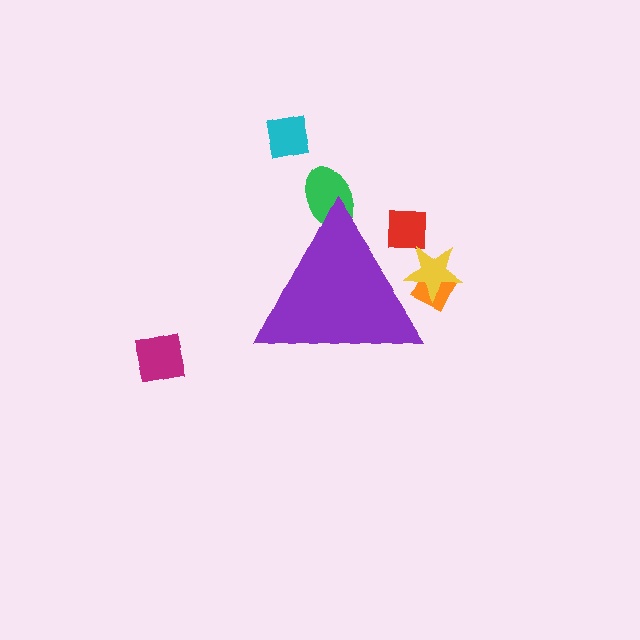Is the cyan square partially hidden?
No, the cyan square is fully visible.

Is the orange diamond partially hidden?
Yes, the orange diamond is partially hidden behind the purple triangle.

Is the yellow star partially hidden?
Yes, the yellow star is partially hidden behind the purple triangle.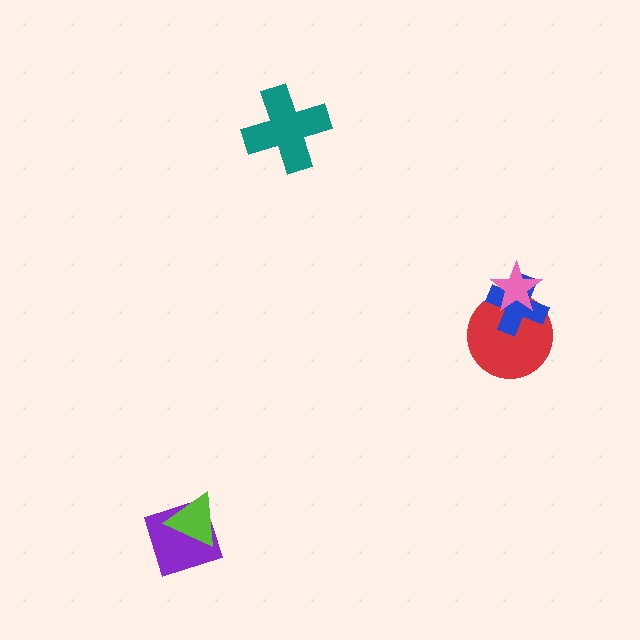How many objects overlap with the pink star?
2 objects overlap with the pink star.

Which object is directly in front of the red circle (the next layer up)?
The blue cross is directly in front of the red circle.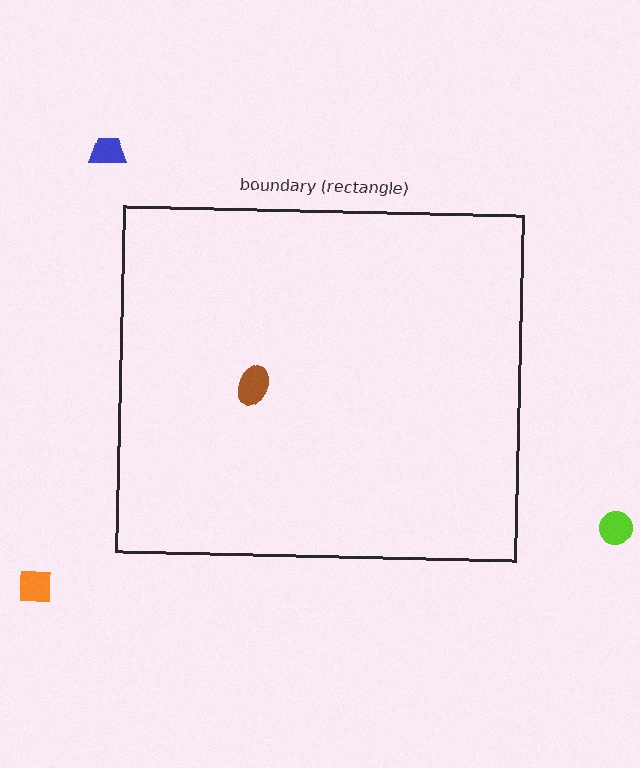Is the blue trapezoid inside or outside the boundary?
Outside.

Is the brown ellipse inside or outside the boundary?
Inside.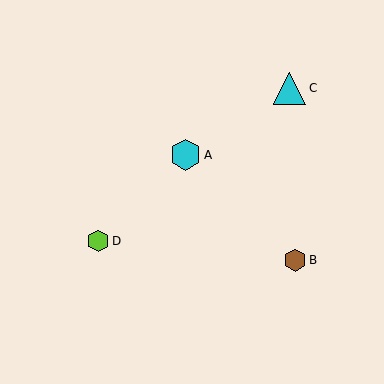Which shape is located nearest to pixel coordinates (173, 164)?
The cyan hexagon (labeled A) at (185, 155) is nearest to that location.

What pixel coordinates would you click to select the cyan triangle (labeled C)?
Click at (289, 88) to select the cyan triangle C.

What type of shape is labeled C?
Shape C is a cyan triangle.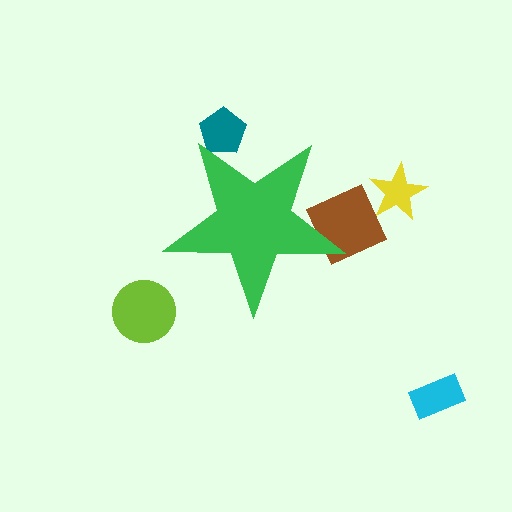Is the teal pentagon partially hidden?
Yes, the teal pentagon is partially hidden behind the green star.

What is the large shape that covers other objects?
A green star.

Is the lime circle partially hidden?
No, the lime circle is fully visible.